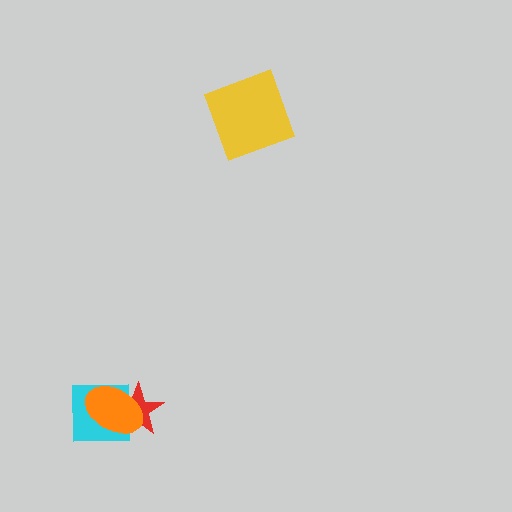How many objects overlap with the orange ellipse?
2 objects overlap with the orange ellipse.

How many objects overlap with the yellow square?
0 objects overlap with the yellow square.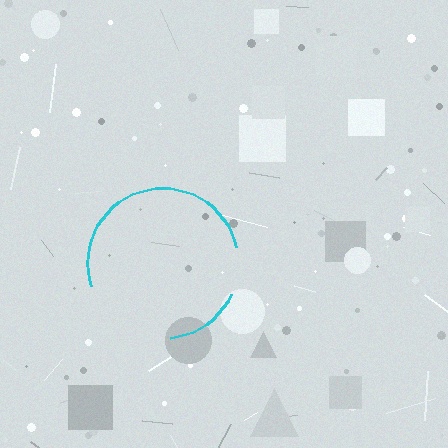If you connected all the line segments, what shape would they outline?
They would outline a circle.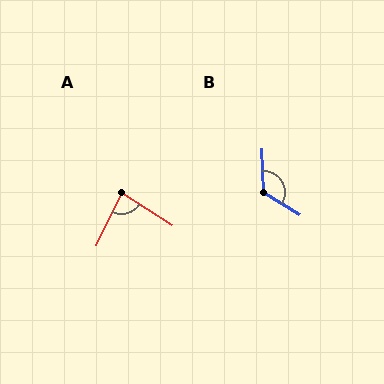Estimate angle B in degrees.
Approximately 124 degrees.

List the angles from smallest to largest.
A (83°), B (124°).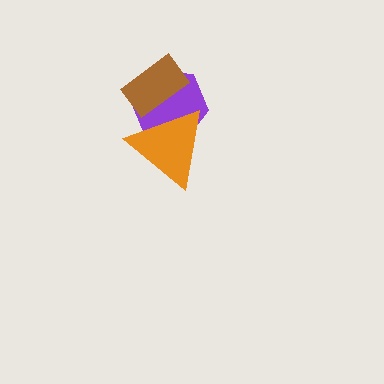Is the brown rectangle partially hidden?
Yes, it is partially covered by another shape.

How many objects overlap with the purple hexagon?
2 objects overlap with the purple hexagon.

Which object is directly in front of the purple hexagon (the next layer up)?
The brown rectangle is directly in front of the purple hexagon.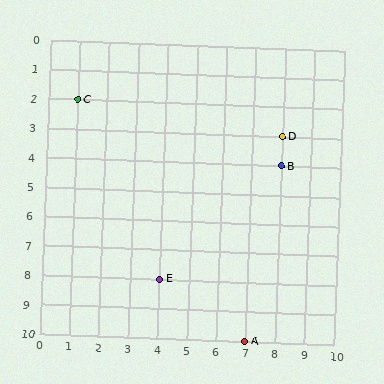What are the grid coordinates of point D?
Point D is at grid coordinates (8, 3).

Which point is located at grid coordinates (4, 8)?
Point E is at (4, 8).